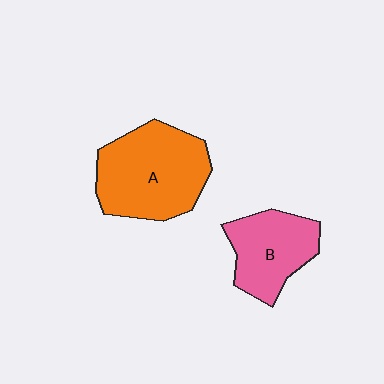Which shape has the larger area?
Shape A (orange).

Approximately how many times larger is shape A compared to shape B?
Approximately 1.5 times.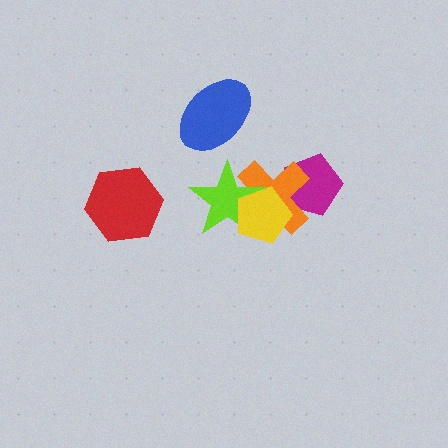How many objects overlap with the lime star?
2 objects overlap with the lime star.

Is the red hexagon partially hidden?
No, no other shape covers it.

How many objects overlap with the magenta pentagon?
1 object overlaps with the magenta pentagon.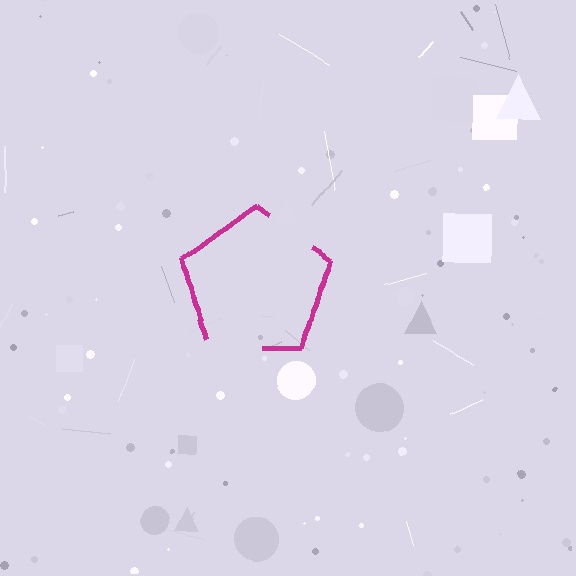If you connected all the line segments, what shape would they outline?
They would outline a pentagon.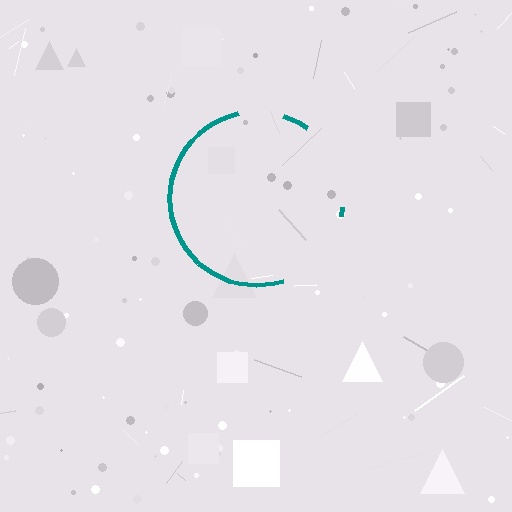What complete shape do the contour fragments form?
The contour fragments form a circle.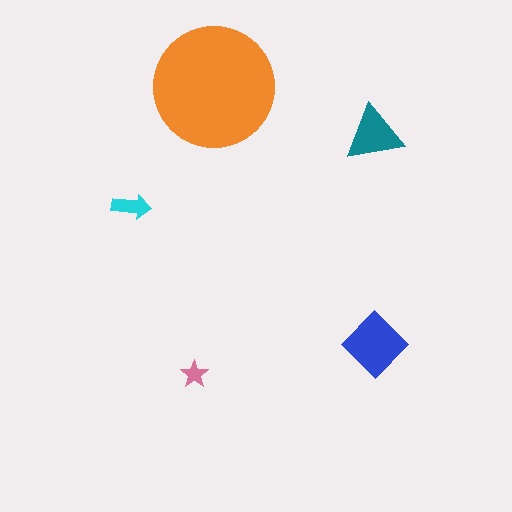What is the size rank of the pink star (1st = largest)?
5th.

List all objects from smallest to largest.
The pink star, the cyan arrow, the teal triangle, the blue diamond, the orange circle.